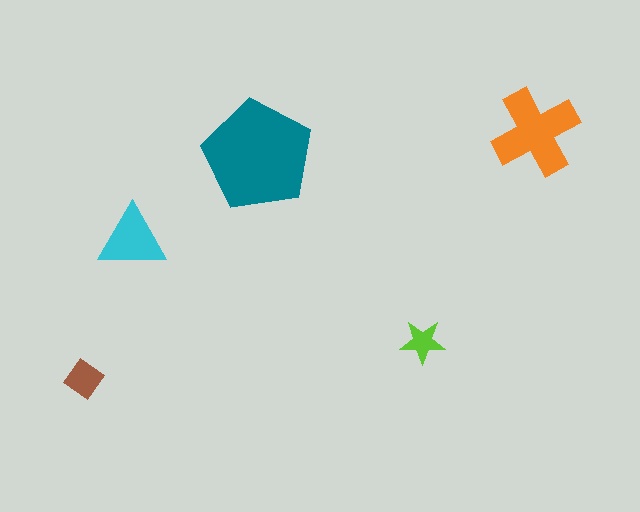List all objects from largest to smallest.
The teal pentagon, the orange cross, the cyan triangle, the brown diamond, the lime star.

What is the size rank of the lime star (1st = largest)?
5th.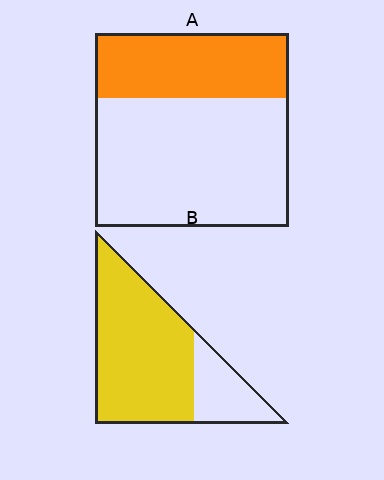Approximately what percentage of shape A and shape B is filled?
A is approximately 35% and B is approximately 75%.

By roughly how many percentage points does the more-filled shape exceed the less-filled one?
By roughly 40 percentage points (B over A).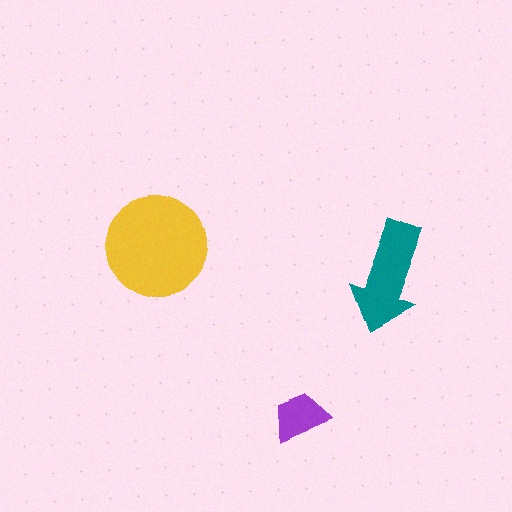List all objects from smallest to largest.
The purple trapezoid, the teal arrow, the yellow circle.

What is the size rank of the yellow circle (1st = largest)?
1st.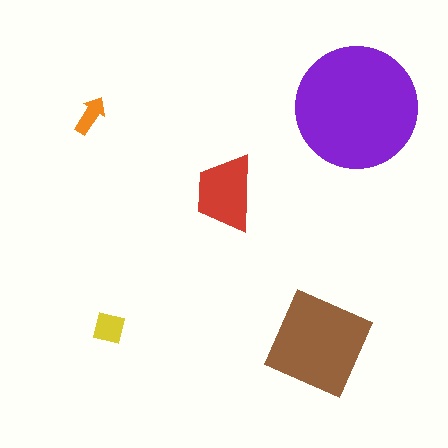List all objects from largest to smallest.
The purple circle, the brown diamond, the red trapezoid, the yellow square, the orange arrow.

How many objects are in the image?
There are 5 objects in the image.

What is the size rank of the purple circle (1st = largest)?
1st.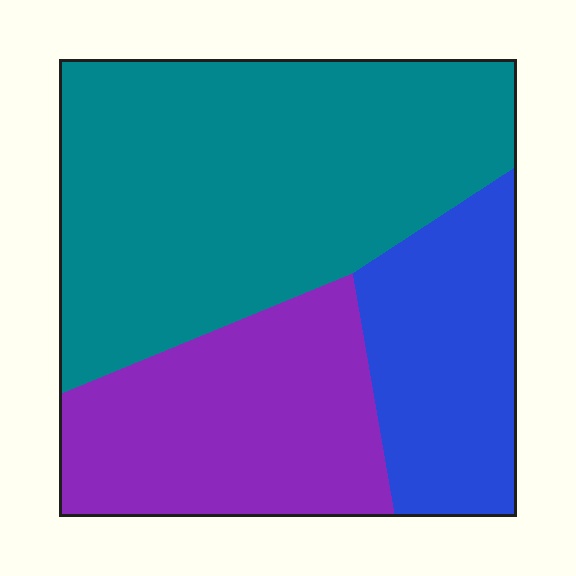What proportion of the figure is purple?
Purple covers about 30% of the figure.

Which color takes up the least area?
Blue, at roughly 20%.